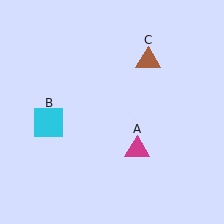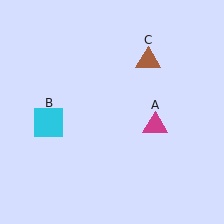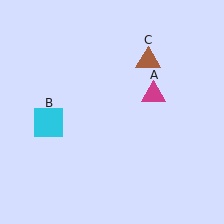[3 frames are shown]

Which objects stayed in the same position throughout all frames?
Cyan square (object B) and brown triangle (object C) remained stationary.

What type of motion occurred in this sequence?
The magenta triangle (object A) rotated counterclockwise around the center of the scene.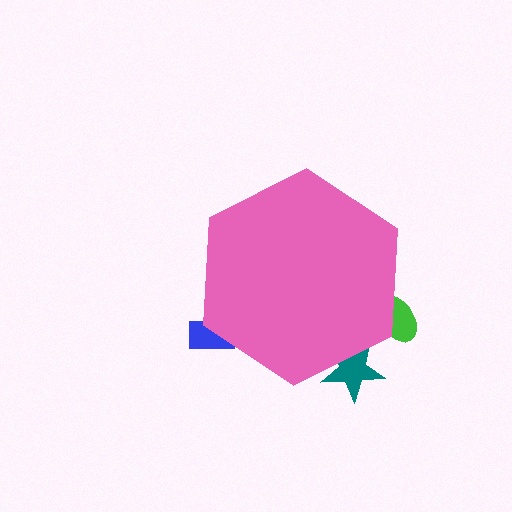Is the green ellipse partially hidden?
Yes, the green ellipse is partially hidden behind the pink hexagon.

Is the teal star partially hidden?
Yes, the teal star is partially hidden behind the pink hexagon.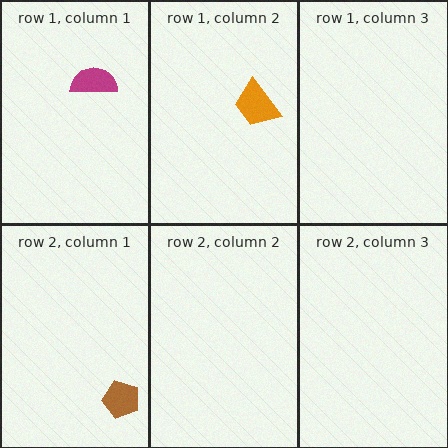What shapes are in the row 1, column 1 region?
The magenta semicircle.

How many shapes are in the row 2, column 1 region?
1.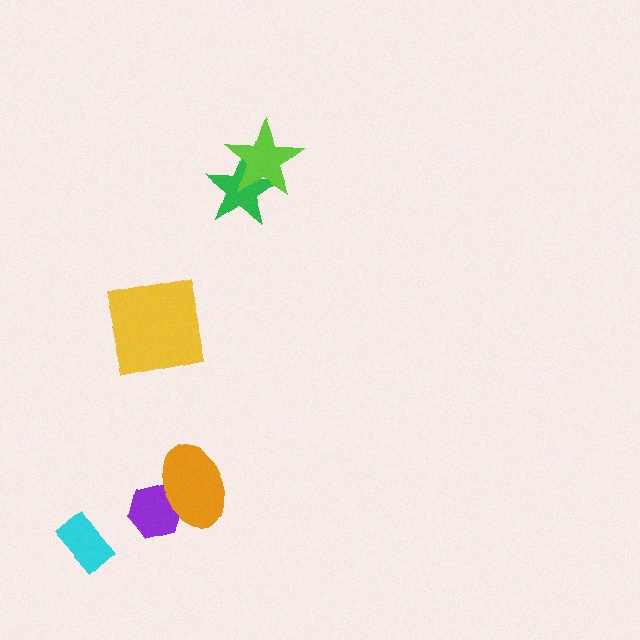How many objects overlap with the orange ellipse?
1 object overlaps with the orange ellipse.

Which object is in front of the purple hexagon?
The orange ellipse is in front of the purple hexagon.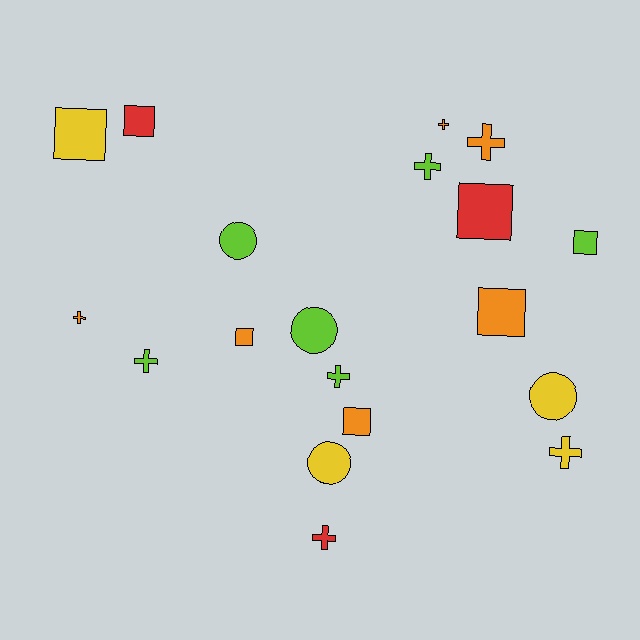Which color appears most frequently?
Orange, with 6 objects.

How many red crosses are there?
There is 1 red cross.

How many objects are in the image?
There are 19 objects.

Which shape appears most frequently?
Cross, with 8 objects.